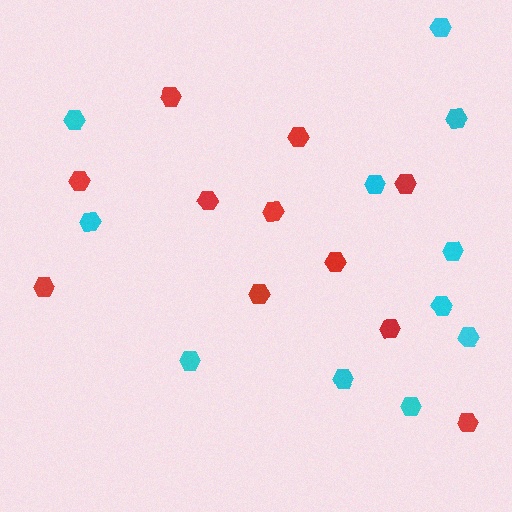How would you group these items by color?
There are 2 groups: one group of red hexagons (11) and one group of cyan hexagons (11).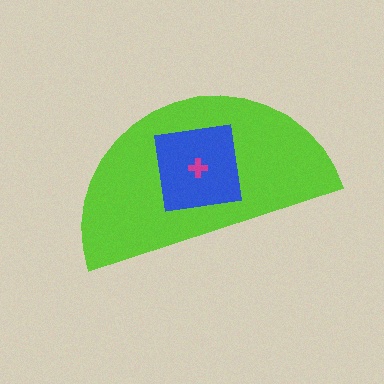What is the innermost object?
The magenta cross.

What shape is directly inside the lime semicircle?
The blue square.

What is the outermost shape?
The lime semicircle.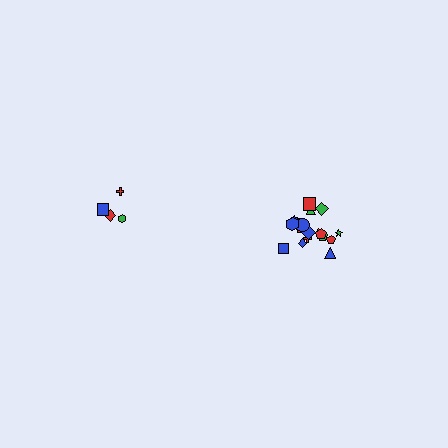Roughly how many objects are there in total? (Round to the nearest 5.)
Roughly 20 objects in total.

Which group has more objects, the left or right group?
The right group.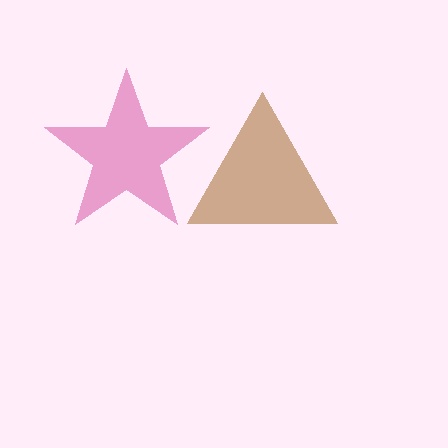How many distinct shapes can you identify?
There are 2 distinct shapes: a brown triangle, a pink star.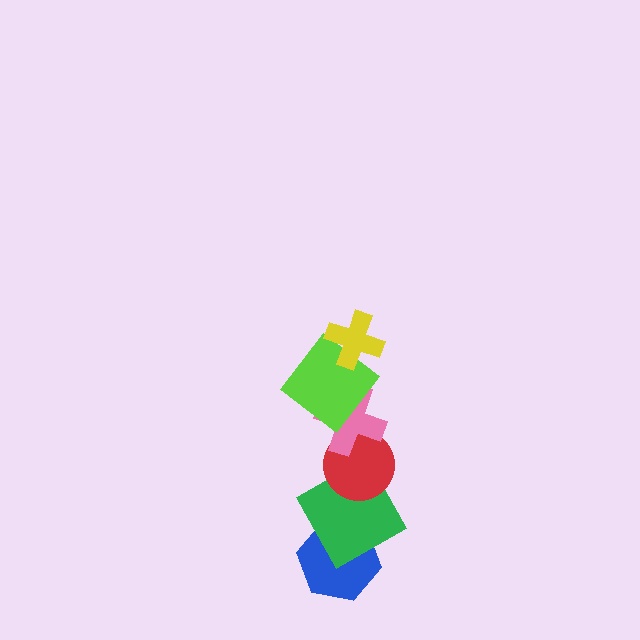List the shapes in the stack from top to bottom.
From top to bottom: the yellow cross, the lime diamond, the pink cross, the red circle, the green square, the blue hexagon.